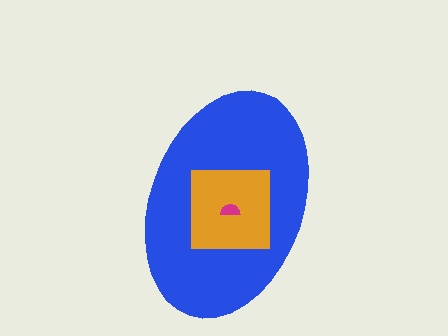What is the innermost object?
The magenta semicircle.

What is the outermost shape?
The blue ellipse.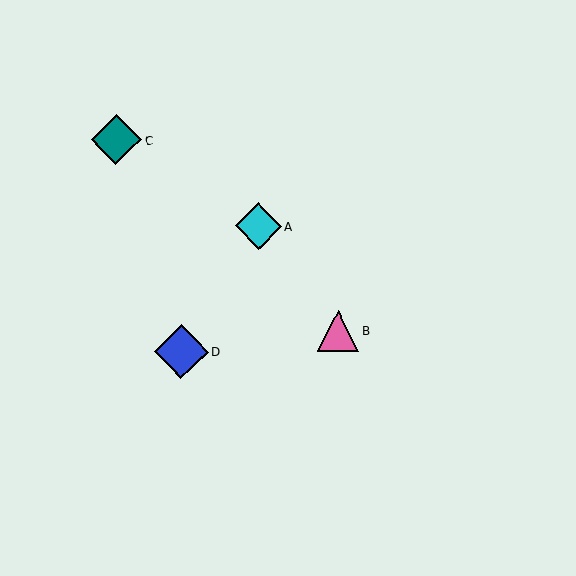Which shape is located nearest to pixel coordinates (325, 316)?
The pink triangle (labeled B) at (338, 331) is nearest to that location.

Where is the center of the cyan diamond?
The center of the cyan diamond is at (258, 226).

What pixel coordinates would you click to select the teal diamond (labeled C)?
Click at (116, 140) to select the teal diamond C.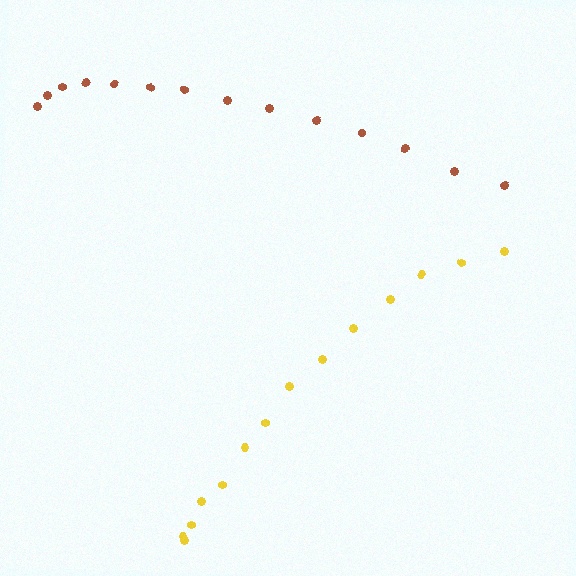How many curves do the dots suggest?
There are 2 distinct paths.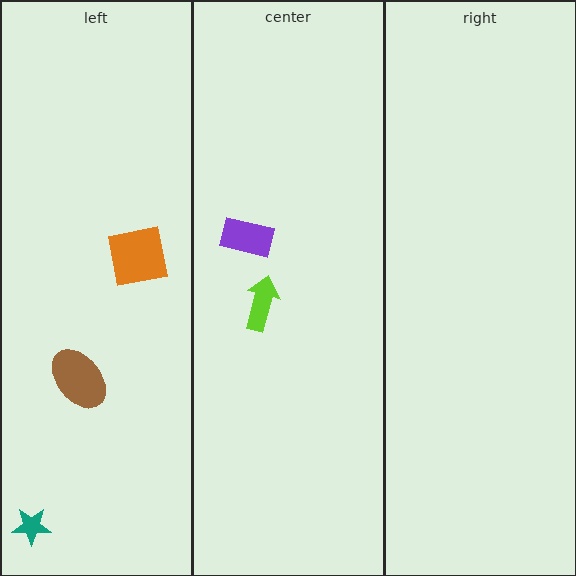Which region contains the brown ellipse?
The left region.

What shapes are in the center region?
The lime arrow, the purple rectangle.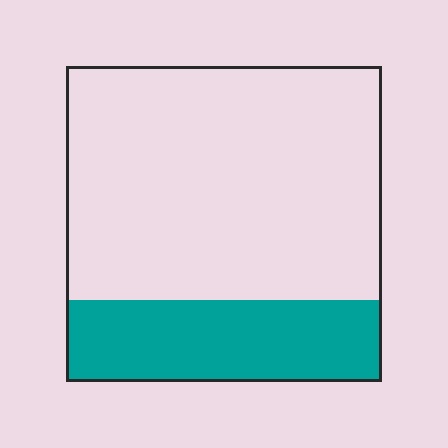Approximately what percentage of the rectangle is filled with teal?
Approximately 25%.